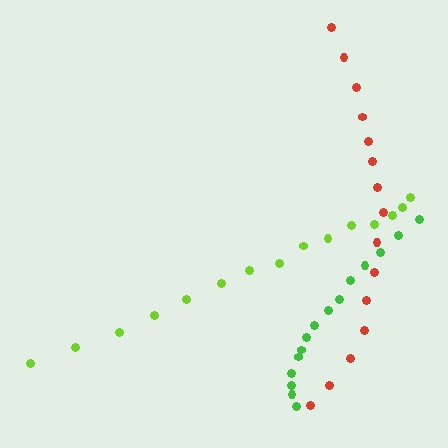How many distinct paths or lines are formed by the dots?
There are 3 distinct paths.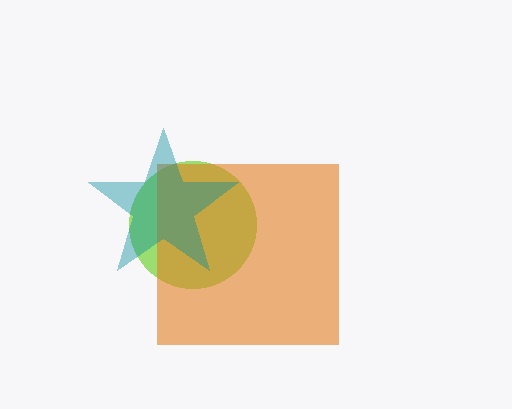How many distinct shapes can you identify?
There are 3 distinct shapes: a lime circle, an orange square, a teal star.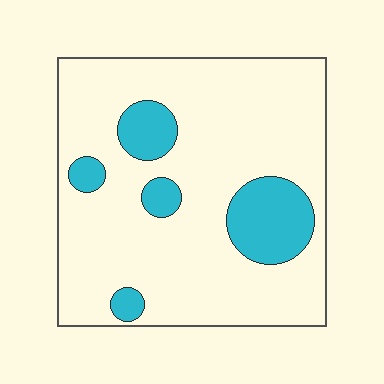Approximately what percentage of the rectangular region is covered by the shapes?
Approximately 15%.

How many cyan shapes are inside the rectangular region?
5.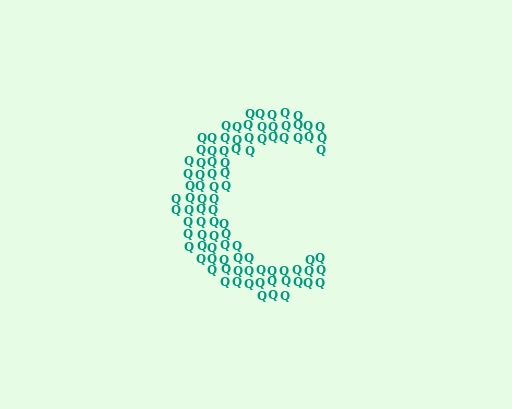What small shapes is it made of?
It is made of small letter Q's.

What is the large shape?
The large shape is the letter C.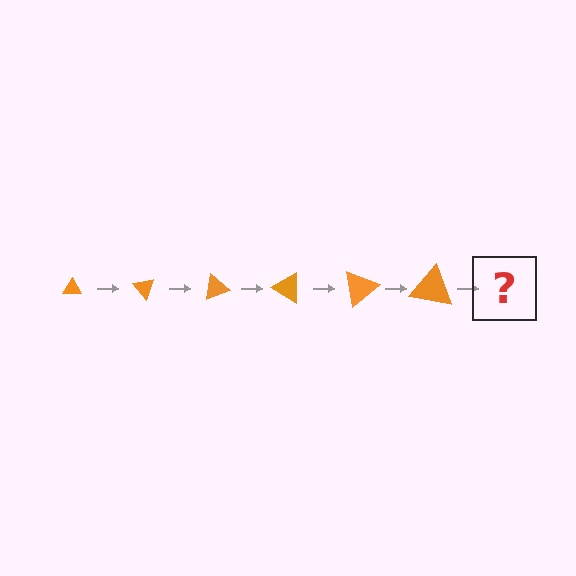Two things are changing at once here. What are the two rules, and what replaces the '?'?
The two rules are that the triangle grows larger each step and it rotates 50 degrees each step. The '?' should be a triangle, larger than the previous one and rotated 300 degrees from the start.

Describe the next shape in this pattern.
It should be a triangle, larger than the previous one and rotated 300 degrees from the start.